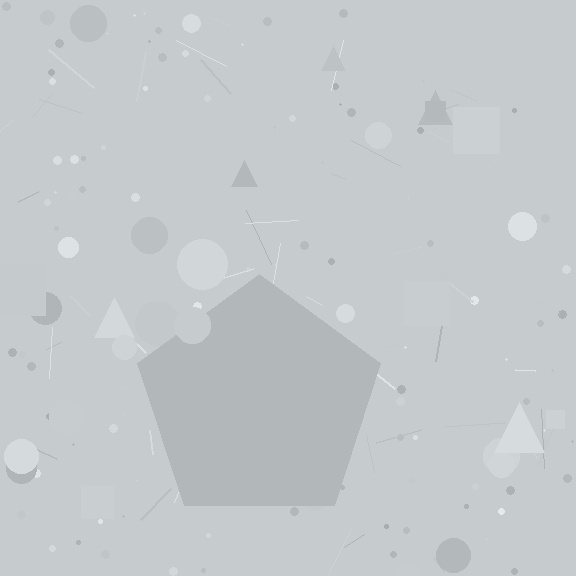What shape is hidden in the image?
A pentagon is hidden in the image.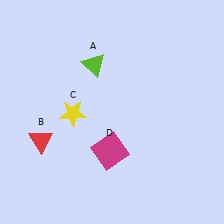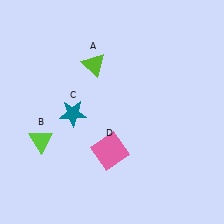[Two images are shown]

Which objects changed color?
B changed from red to lime. C changed from yellow to teal. D changed from magenta to pink.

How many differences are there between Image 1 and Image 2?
There are 3 differences between the two images.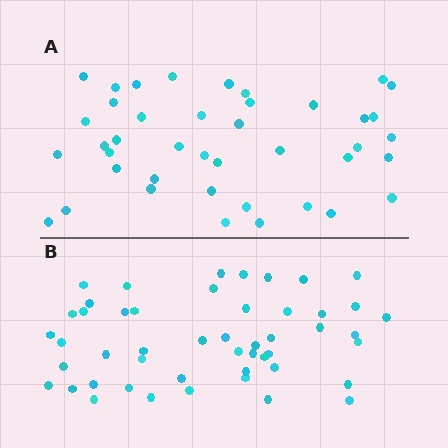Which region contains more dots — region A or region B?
Region B (the bottom region) has more dots.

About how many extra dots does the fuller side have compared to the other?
Region B has roughly 8 or so more dots than region A.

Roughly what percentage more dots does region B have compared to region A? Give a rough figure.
About 20% more.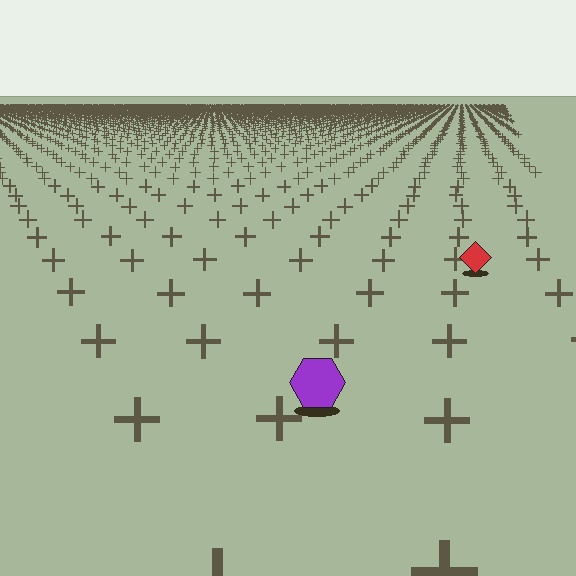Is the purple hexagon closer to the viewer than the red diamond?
Yes. The purple hexagon is closer — you can tell from the texture gradient: the ground texture is coarser near it.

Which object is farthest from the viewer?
The red diamond is farthest from the viewer. It appears smaller and the ground texture around it is denser.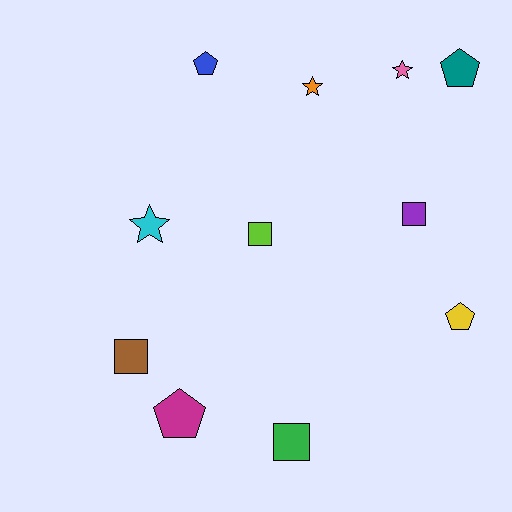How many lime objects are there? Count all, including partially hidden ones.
There is 1 lime object.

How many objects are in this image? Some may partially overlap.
There are 11 objects.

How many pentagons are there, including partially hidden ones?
There are 4 pentagons.